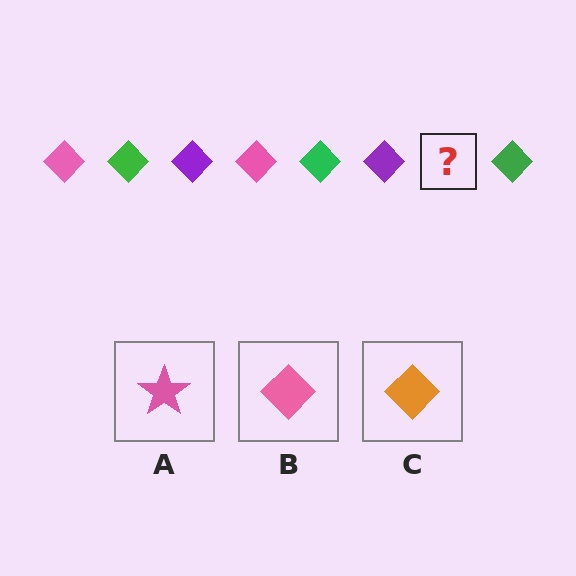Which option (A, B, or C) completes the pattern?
B.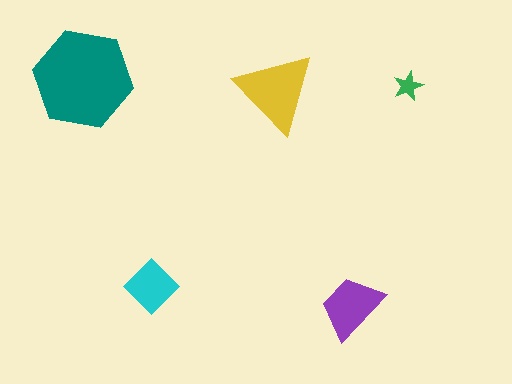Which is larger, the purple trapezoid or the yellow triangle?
The yellow triangle.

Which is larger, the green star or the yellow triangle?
The yellow triangle.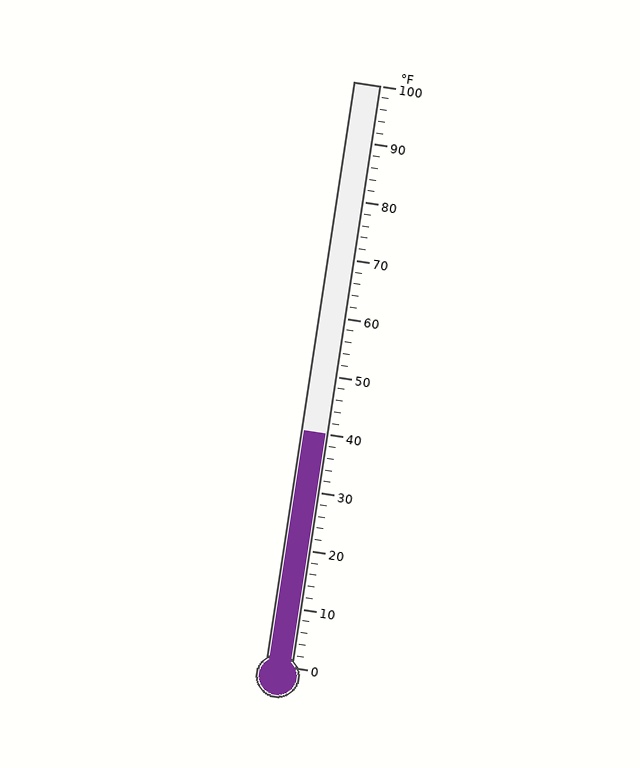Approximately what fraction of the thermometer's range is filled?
The thermometer is filled to approximately 40% of its range.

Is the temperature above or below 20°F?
The temperature is above 20°F.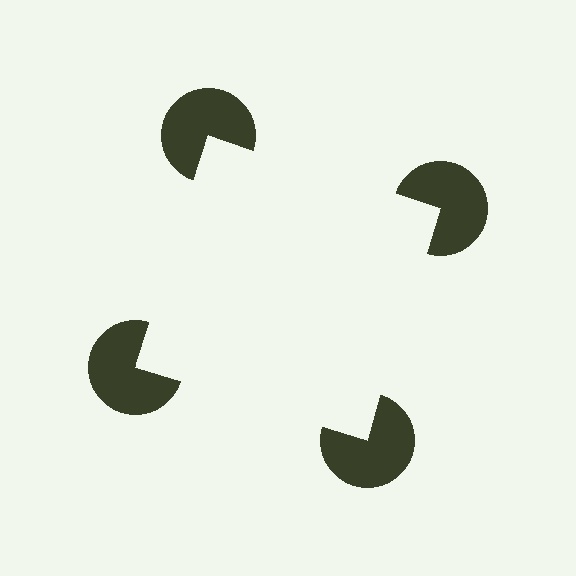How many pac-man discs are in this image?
There are 4 — one at each vertex of the illusory square.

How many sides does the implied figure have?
4 sides.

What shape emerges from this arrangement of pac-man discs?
An illusory square — its edges are inferred from the aligned wedge cuts in the pac-man discs, not physically drawn.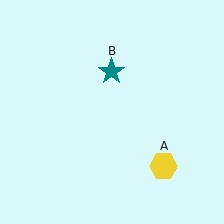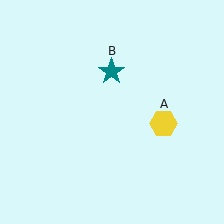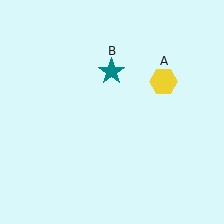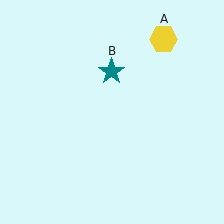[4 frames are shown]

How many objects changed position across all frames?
1 object changed position: yellow hexagon (object A).